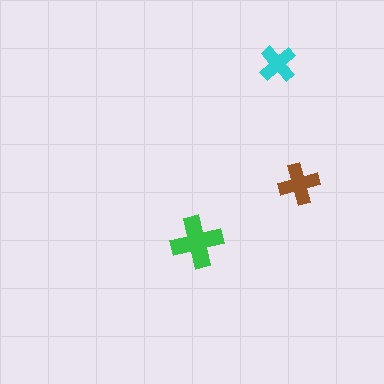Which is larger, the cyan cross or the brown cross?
The brown one.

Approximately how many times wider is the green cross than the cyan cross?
About 1.5 times wider.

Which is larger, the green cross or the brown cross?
The green one.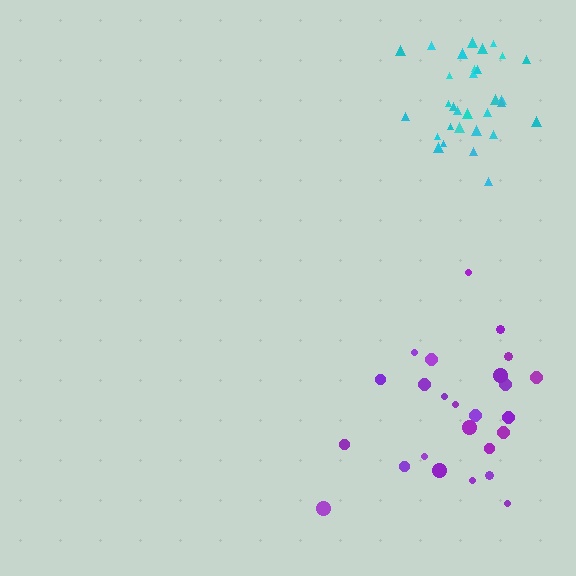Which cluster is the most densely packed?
Cyan.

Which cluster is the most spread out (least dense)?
Purple.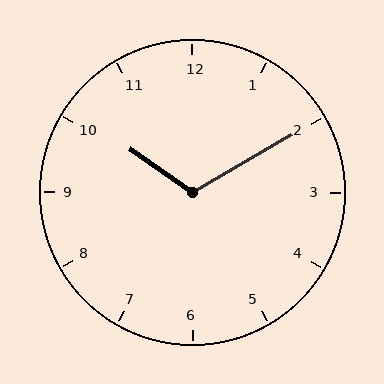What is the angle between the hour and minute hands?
Approximately 115 degrees.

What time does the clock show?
10:10.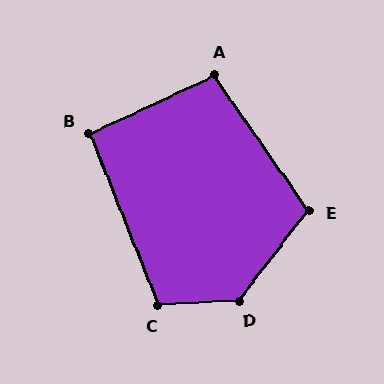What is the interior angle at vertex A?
Approximately 100 degrees (obtuse).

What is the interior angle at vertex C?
Approximately 109 degrees (obtuse).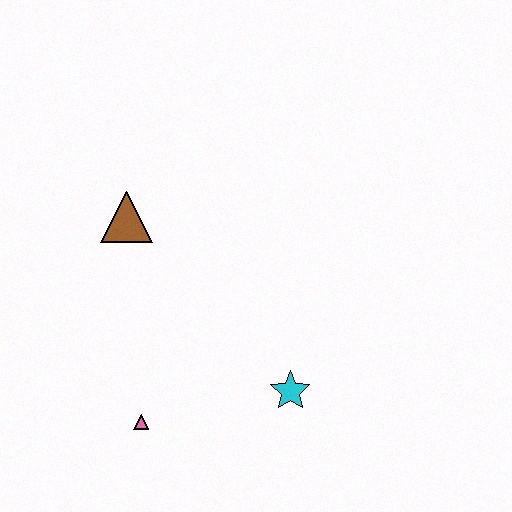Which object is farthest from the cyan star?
The brown triangle is farthest from the cyan star.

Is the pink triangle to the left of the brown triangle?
No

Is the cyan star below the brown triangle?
Yes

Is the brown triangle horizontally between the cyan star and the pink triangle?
No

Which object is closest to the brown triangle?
The pink triangle is closest to the brown triangle.